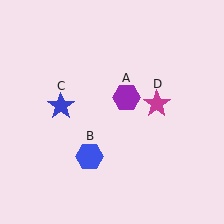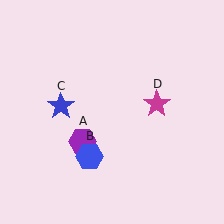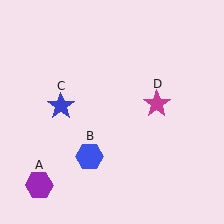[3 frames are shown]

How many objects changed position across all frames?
1 object changed position: purple hexagon (object A).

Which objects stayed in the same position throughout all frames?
Blue hexagon (object B) and blue star (object C) and magenta star (object D) remained stationary.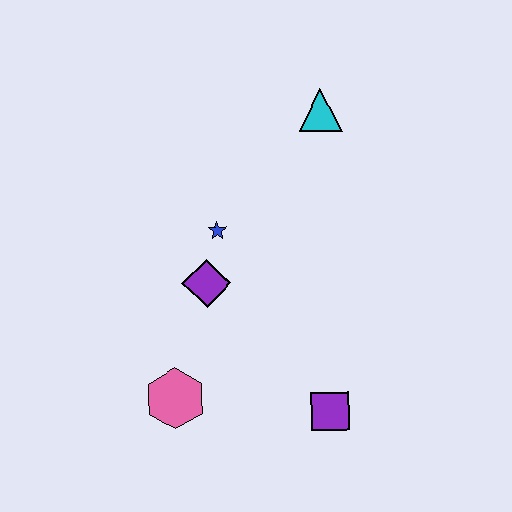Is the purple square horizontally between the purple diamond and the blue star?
No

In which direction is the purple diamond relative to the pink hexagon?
The purple diamond is above the pink hexagon.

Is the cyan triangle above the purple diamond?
Yes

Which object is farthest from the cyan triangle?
The pink hexagon is farthest from the cyan triangle.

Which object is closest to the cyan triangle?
The blue star is closest to the cyan triangle.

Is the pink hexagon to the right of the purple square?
No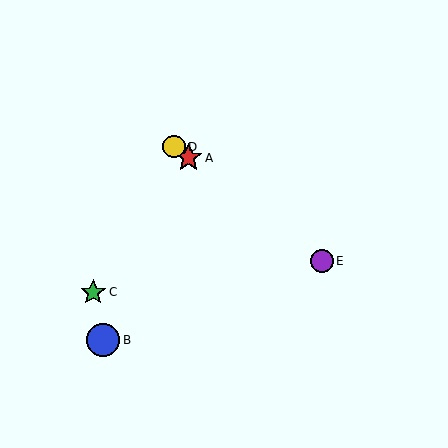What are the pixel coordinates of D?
Object D is at (174, 147).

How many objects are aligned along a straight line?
3 objects (A, D, E) are aligned along a straight line.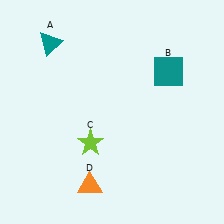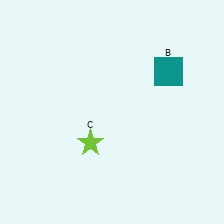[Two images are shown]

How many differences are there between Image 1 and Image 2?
There are 2 differences between the two images.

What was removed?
The teal triangle (A), the orange triangle (D) were removed in Image 2.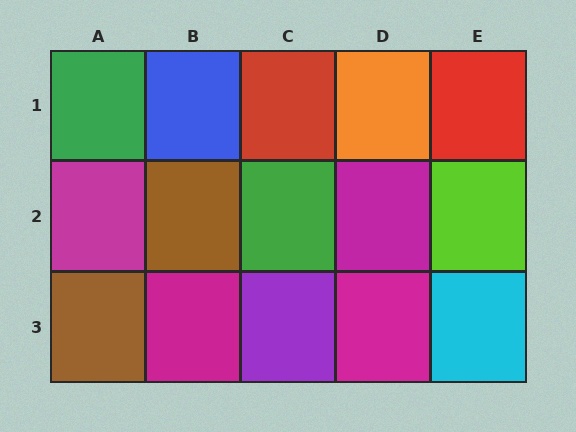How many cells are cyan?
1 cell is cyan.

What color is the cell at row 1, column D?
Orange.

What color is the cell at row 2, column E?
Lime.